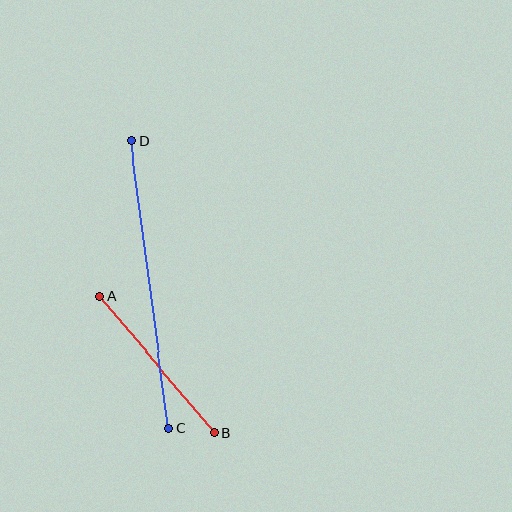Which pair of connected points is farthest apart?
Points C and D are farthest apart.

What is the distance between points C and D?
The distance is approximately 289 pixels.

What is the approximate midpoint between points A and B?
The midpoint is at approximately (157, 365) pixels.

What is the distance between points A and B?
The distance is approximately 178 pixels.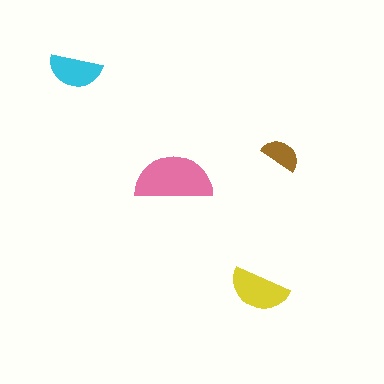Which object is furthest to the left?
The cyan semicircle is leftmost.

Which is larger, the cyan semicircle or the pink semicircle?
The pink one.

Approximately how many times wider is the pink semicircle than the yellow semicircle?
About 1.5 times wider.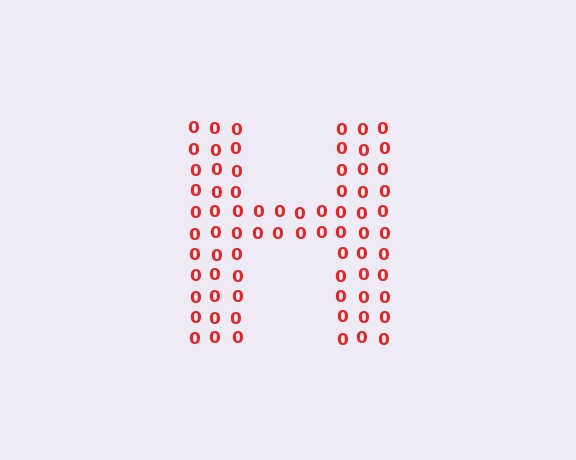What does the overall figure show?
The overall figure shows the letter H.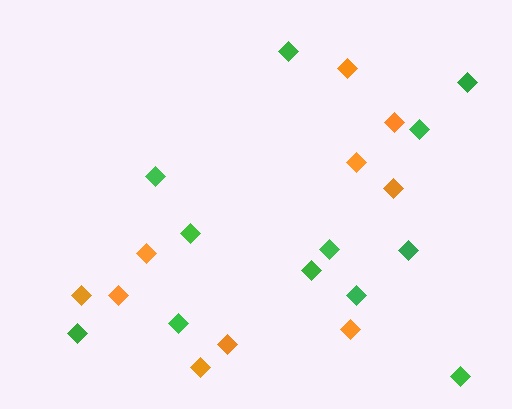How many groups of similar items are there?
There are 2 groups: one group of green diamonds (12) and one group of orange diamonds (10).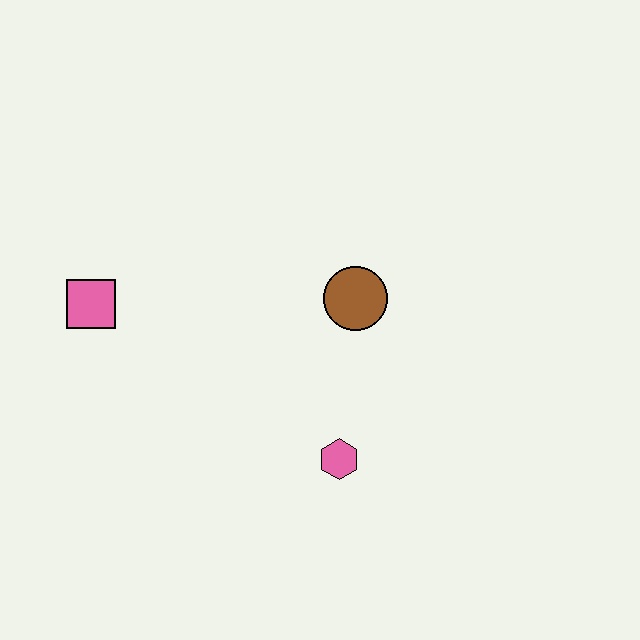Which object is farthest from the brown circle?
The pink square is farthest from the brown circle.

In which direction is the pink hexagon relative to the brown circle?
The pink hexagon is below the brown circle.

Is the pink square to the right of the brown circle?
No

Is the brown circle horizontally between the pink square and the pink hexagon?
No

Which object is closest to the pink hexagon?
The brown circle is closest to the pink hexagon.